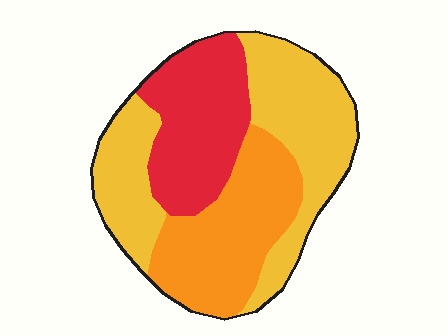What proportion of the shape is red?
Red covers roughly 25% of the shape.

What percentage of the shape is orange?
Orange covers roughly 30% of the shape.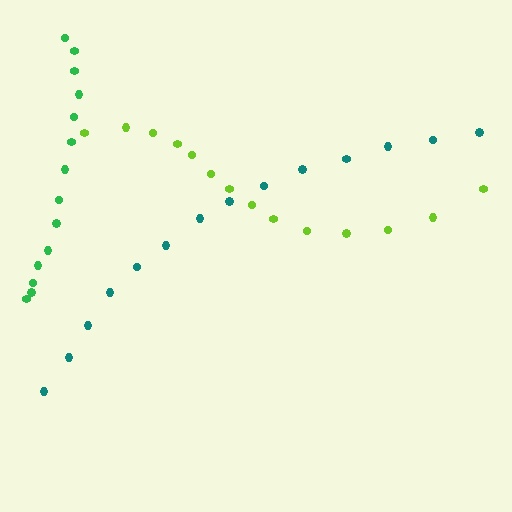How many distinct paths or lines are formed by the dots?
There are 3 distinct paths.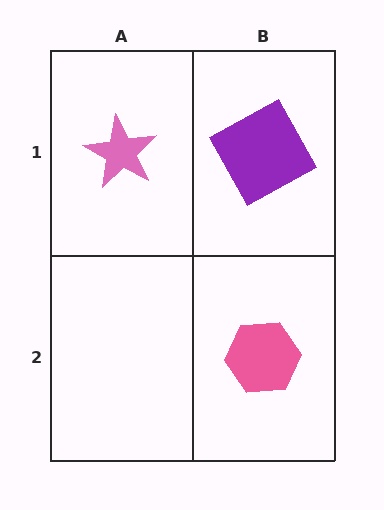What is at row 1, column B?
A purple square.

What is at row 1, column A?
A pink star.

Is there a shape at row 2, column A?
No, that cell is empty.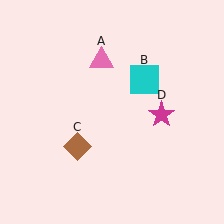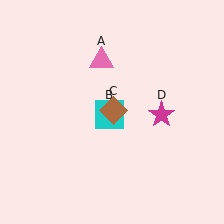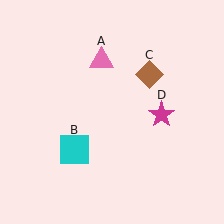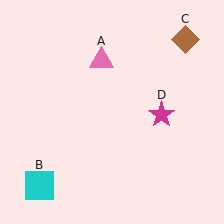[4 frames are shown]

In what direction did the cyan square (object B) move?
The cyan square (object B) moved down and to the left.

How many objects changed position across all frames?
2 objects changed position: cyan square (object B), brown diamond (object C).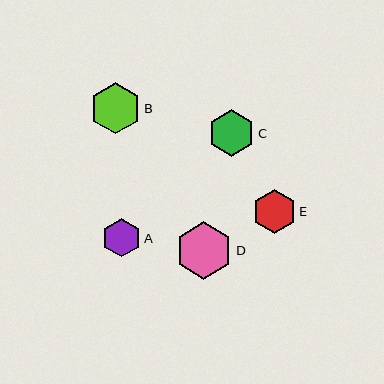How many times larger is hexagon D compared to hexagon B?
Hexagon D is approximately 1.1 times the size of hexagon B.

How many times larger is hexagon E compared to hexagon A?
Hexagon E is approximately 1.1 times the size of hexagon A.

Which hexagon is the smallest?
Hexagon A is the smallest with a size of approximately 38 pixels.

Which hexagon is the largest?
Hexagon D is the largest with a size of approximately 57 pixels.